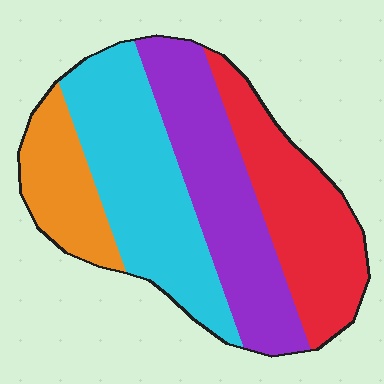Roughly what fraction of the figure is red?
Red takes up about one quarter (1/4) of the figure.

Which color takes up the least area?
Orange, at roughly 15%.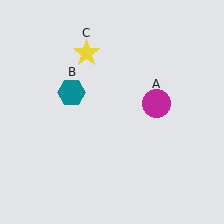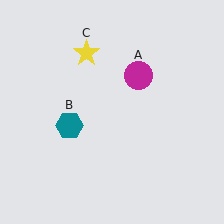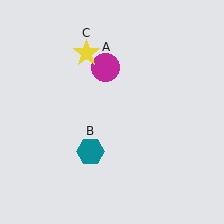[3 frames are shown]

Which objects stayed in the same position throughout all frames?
Yellow star (object C) remained stationary.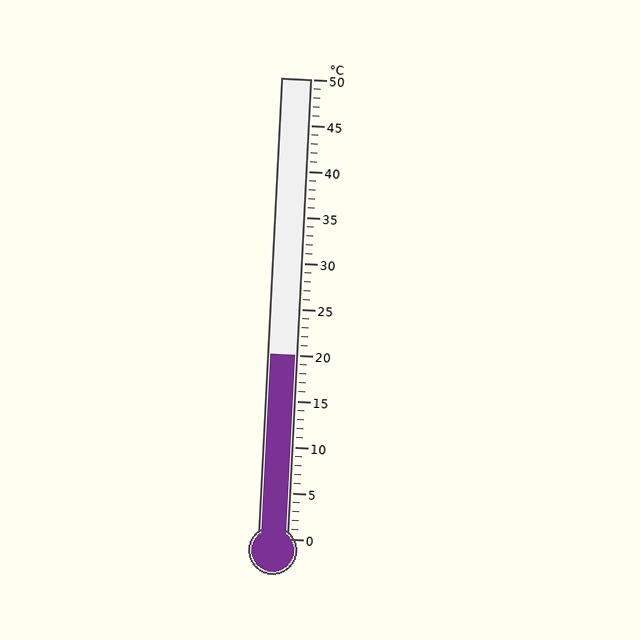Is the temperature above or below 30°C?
The temperature is below 30°C.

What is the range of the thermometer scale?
The thermometer scale ranges from 0°C to 50°C.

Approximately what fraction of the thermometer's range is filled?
The thermometer is filled to approximately 40% of its range.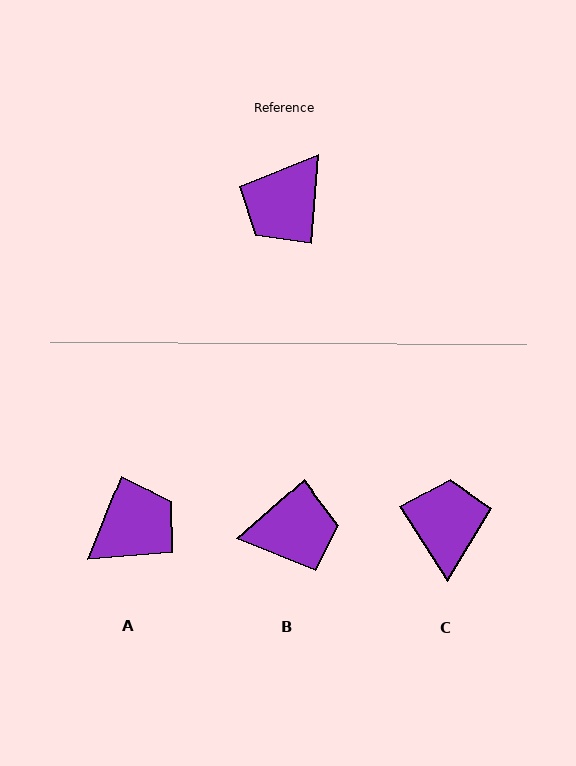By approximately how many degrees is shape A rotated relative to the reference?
Approximately 163 degrees counter-clockwise.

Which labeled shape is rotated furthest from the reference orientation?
A, about 163 degrees away.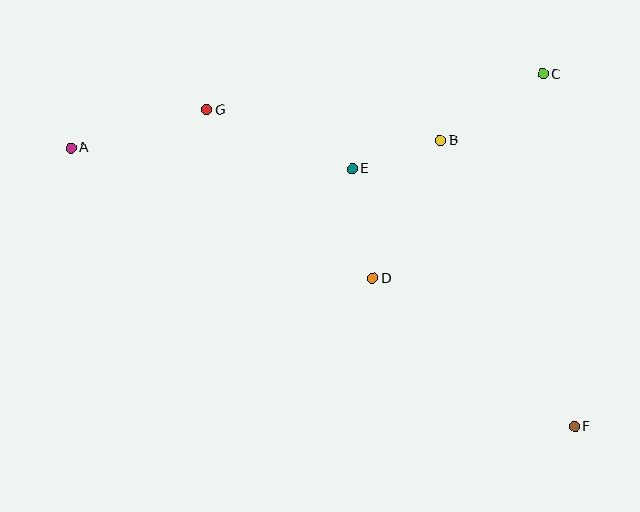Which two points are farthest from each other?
Points A and F are farthest from each other.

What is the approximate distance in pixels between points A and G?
The distance between A and G is approximately 141 pixels.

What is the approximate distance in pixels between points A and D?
The distance between A and D is approximately 329 pixels.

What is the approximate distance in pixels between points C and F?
The distance between C and F is approximately 354 pixels.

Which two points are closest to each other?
Points B and E are closest to each other.